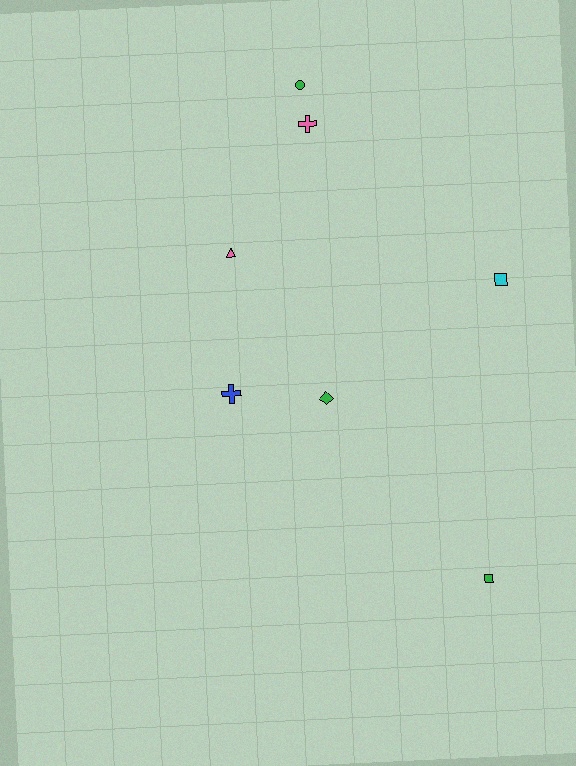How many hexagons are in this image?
There are no hexagons.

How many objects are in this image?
There are 7 objects.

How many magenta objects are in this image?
There are no magenta objects.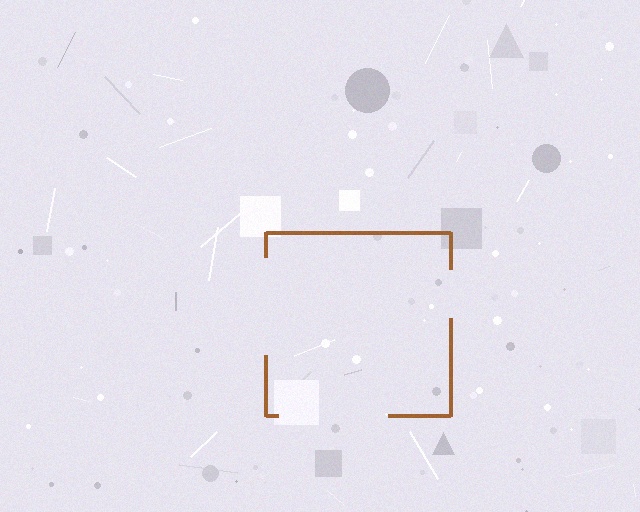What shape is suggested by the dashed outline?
The dashed outline suggests a square.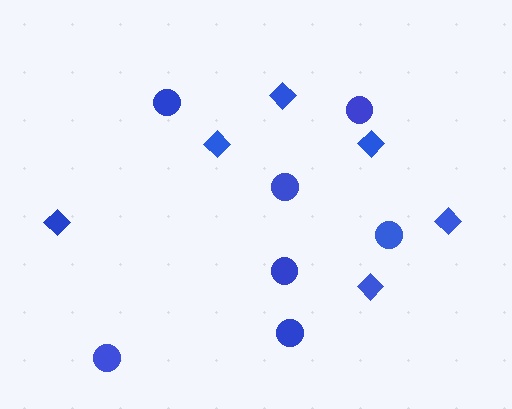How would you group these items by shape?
There are 2 groups: one group of circles (7) and one group of diamonds (6).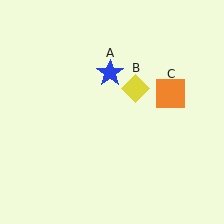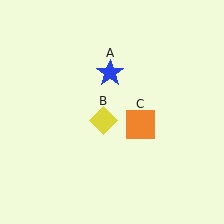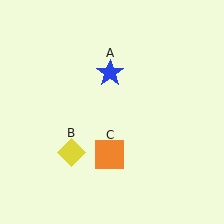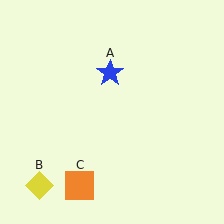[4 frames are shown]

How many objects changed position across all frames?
2 objects changed position: yellow diamond (object B), orange square (object C).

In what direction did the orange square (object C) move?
The orange square (object C) moved down and to the left.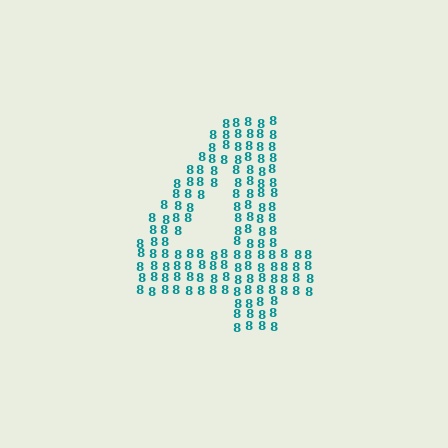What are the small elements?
The small elements are digit 8's.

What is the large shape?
The large shape is the digit 4.